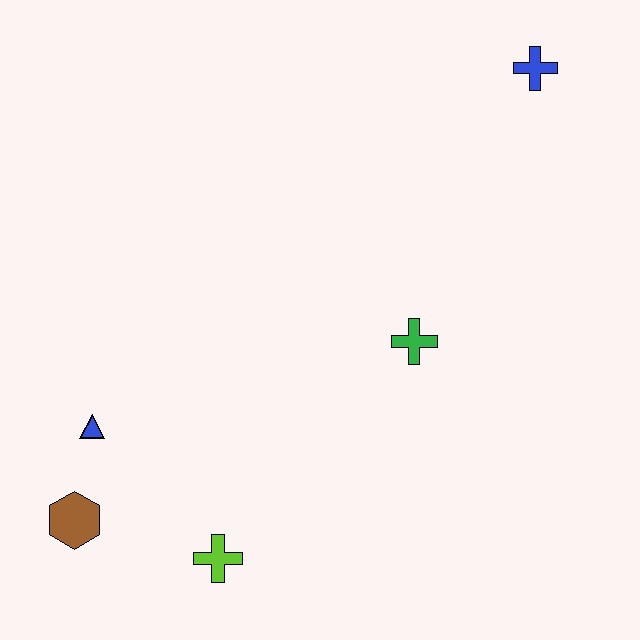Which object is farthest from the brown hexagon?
The blue cross is farthest from the brown hexagon.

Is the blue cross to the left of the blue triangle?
No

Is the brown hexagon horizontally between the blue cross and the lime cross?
No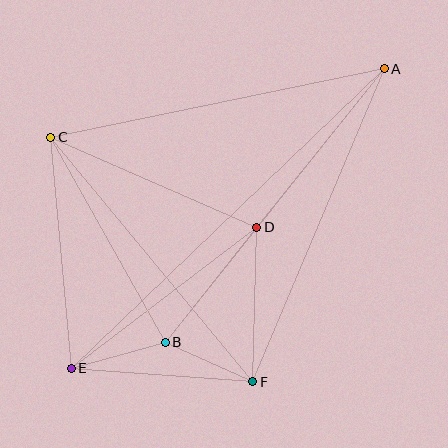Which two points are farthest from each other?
Points A and E are farthest from each other.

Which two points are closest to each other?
Points B and F are closest to each other.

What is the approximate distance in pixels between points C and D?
The distance between C and D is approximately 225 pixels.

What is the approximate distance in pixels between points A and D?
The distance between A and D is approximately 203 pixels.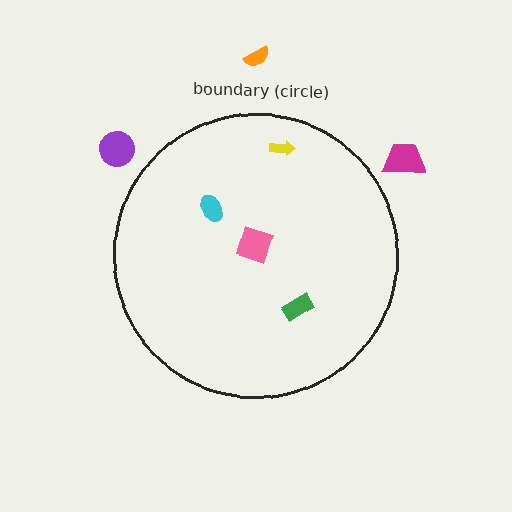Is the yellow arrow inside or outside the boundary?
Inside.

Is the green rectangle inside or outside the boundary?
Inside.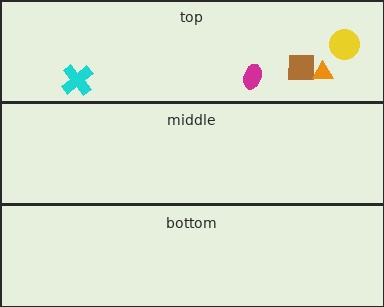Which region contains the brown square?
The top region.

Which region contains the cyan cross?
The top region.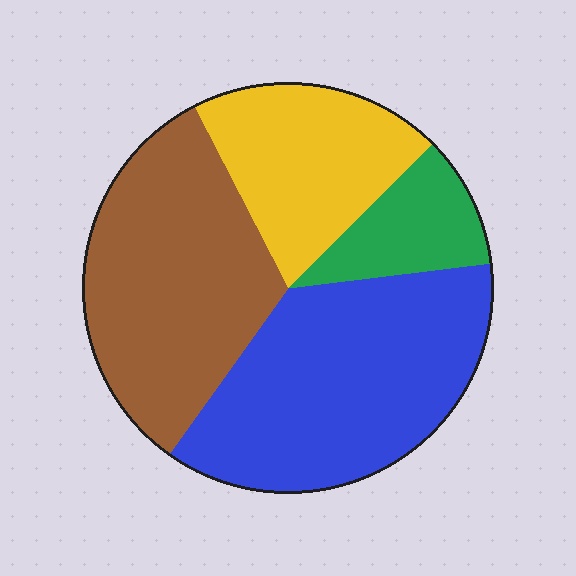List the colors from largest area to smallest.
From largest to smallest: blue, brown, yellow, green.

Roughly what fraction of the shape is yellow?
Yellow covers roughly 20% of the shape.